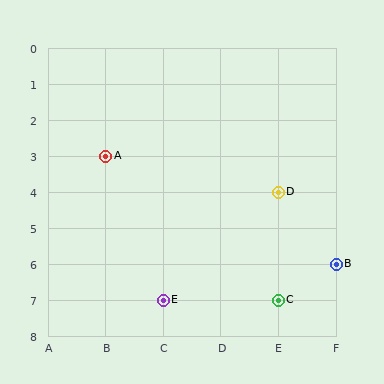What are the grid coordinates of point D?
Point D is at grid coordinates (E, 4).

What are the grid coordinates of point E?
Point E is at grid coordinates (C, 7).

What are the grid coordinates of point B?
Point B is at grid coordinates (F, 6).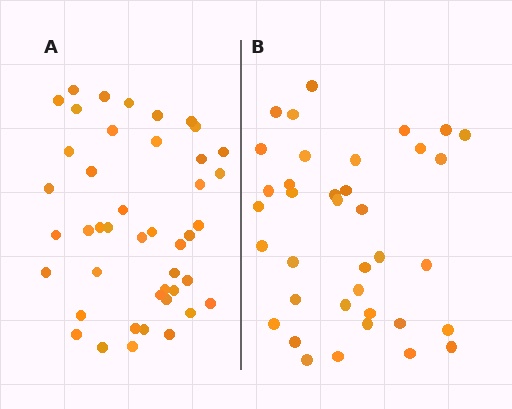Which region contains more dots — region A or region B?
Region A (the left region) has more dots.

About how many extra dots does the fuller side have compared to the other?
Region A has roughly 8 or so more dots than region B.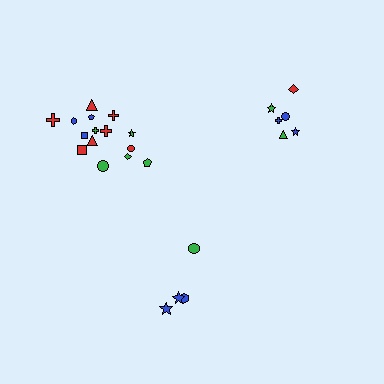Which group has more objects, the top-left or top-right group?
The top-left group.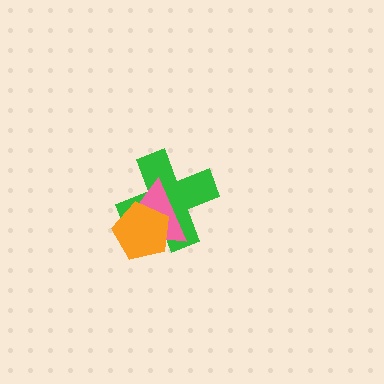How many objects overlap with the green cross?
2 objects overlap with the green cross.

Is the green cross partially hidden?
Yes, it is partially covered by another shape.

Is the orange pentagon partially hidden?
No, no other shape covers it.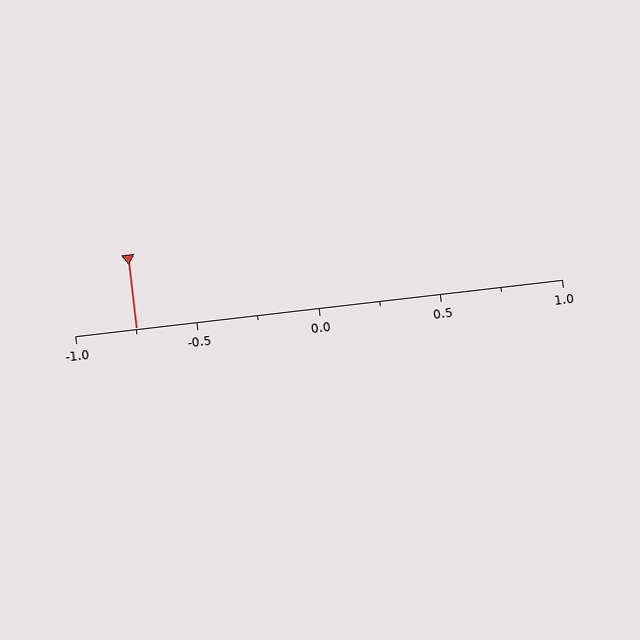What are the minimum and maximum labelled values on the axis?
The axis runs from -1.0 to 1.0.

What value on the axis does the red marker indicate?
The marker indicates approximately -0.75.